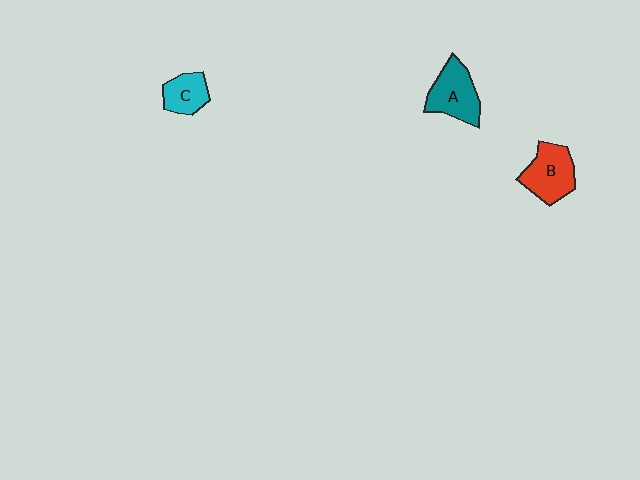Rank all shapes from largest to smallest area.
From largest to smallest: A (teal), B (red), C (cyan).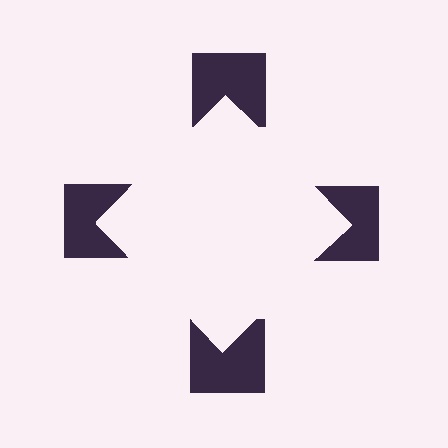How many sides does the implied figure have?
4 sides.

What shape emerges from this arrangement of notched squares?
An illusory square — its edges are inferred from the aligned wedge cuts in the notched squares, not physically drawn.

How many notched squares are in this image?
There are 4 — one at each vertex of the illusory square.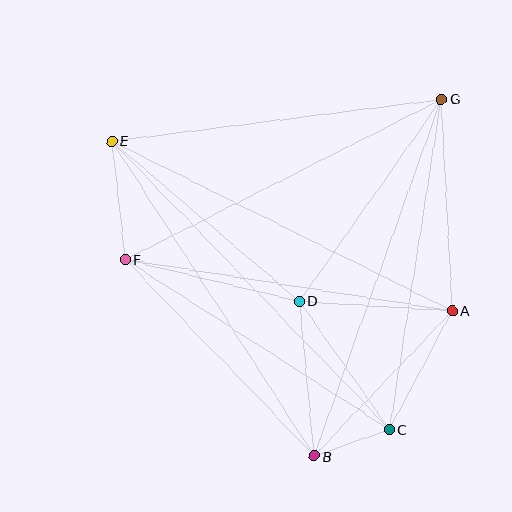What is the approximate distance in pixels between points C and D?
The distance between C and D is approximately 157 pixels.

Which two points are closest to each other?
Points B and C are closest to each other.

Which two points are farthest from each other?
Points C and E are farthest from each other.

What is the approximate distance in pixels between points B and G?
The distance between B and G is approximately 378 pixels.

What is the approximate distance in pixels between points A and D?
The distance between A and D is approximately 153 pixels.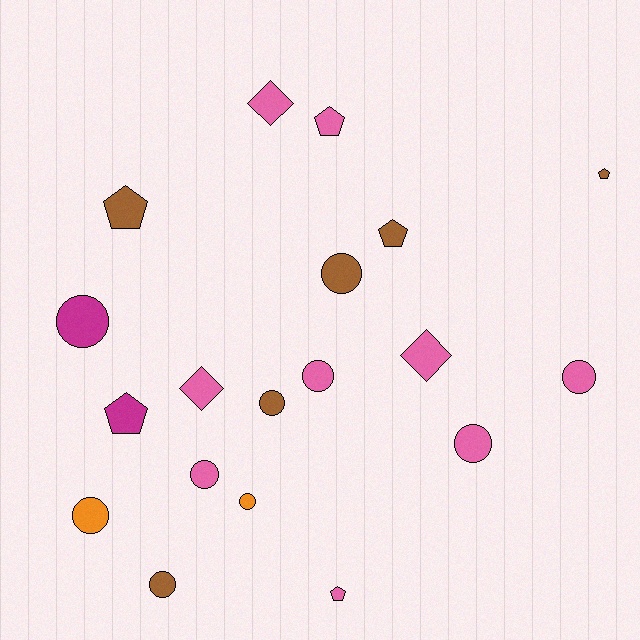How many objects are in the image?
There are 19 objects.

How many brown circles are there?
There are 3 brown circles.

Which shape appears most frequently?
Circle, with 10 objects.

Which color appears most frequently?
Pink, with 9 objects.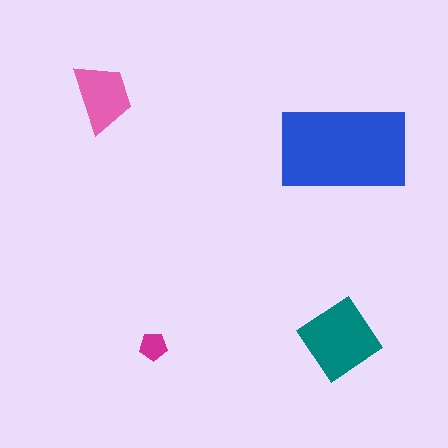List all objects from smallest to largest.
The magenta pentagon, the pink trapezoid, the teal diamond, the blue rectangle.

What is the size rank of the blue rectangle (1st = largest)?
1st.